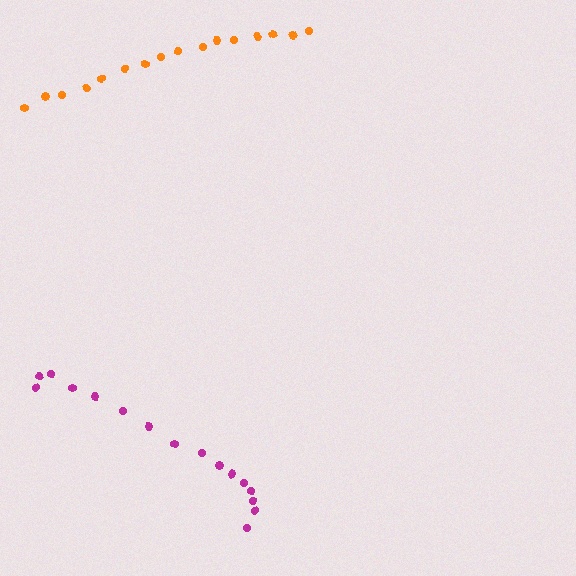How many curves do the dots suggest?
There are 2 distinct paths.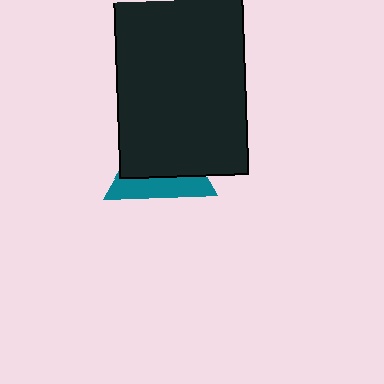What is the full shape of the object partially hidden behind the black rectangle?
The partially hidden object is a teal triangle.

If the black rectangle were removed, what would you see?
You would see the complete teal triangle.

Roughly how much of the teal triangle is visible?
A small part of it is visible (roughly 36%).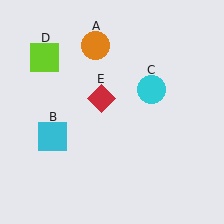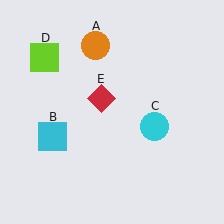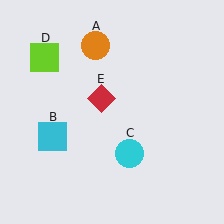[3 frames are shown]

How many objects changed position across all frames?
1 object changed position: cyan circle (object C).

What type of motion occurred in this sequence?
The cyan circle (object C) rotated clockwise around the center of the scene.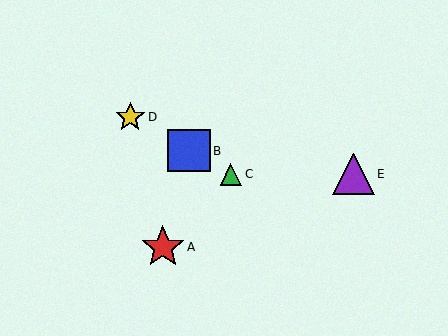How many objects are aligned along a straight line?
3 objects (B, C, D) are aligned along a straight line.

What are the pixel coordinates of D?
Object D is at (130, 117).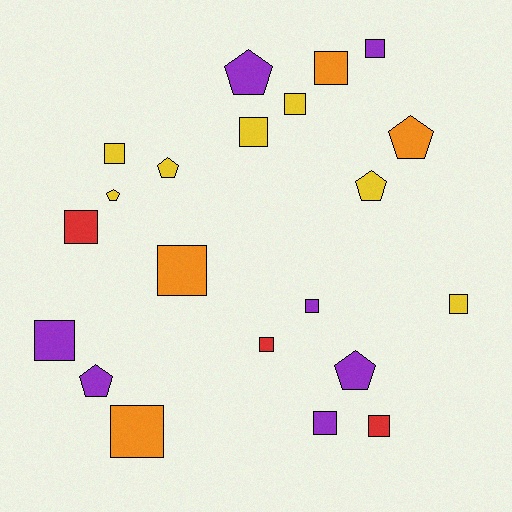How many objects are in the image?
There are 21 objects.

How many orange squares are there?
There are 3 orange squares.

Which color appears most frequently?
Purple, with 7 objects.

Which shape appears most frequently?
Square, with 14 objects.